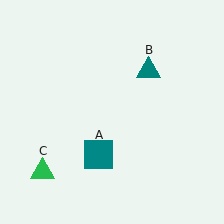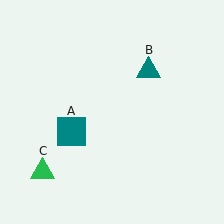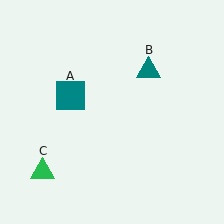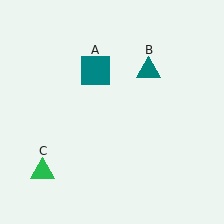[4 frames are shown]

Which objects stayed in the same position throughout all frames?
Teal triangle (object B) and green triangle (object C) remained stationary.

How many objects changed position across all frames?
1 object changed position: teal square (object A).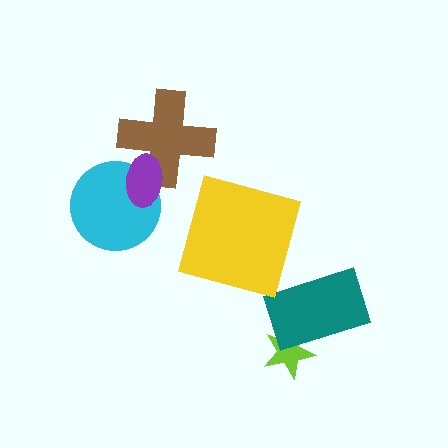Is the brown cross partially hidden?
Yes, it is partially covered by another shape.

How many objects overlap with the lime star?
1 object overlaps with the lime star.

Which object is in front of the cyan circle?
The purple ellipse is in front of the cyan circle.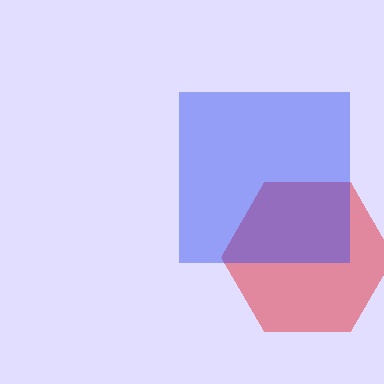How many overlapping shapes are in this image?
There are 2 overlapping shapes in the image.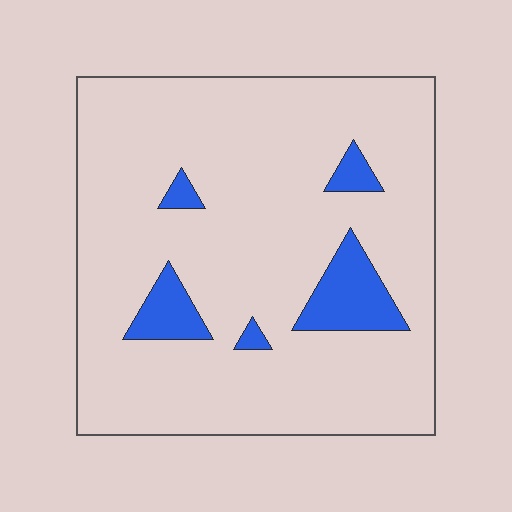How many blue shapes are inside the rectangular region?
5.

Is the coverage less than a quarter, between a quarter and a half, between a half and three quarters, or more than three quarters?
Less than a quarter.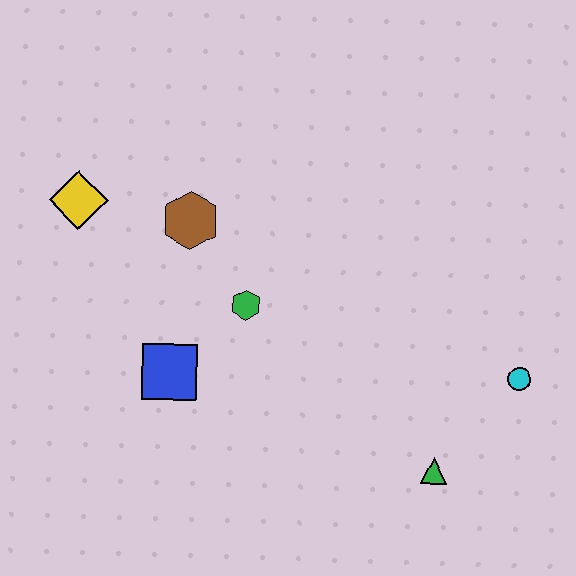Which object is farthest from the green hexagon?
The cyan circle is farthest from the green hexagon.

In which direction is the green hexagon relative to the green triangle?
The green hexagon is to the left of the green triangle.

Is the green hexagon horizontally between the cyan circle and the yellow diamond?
Yes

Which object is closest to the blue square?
The green hexagon is closest to the blue square.